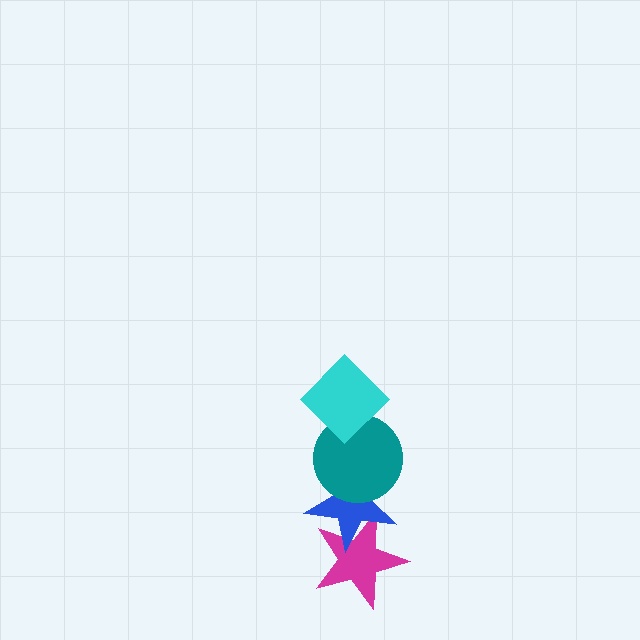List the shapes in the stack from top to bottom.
From top to bottom: the cyan diamond, the teal circle, the blue star, the magenta star.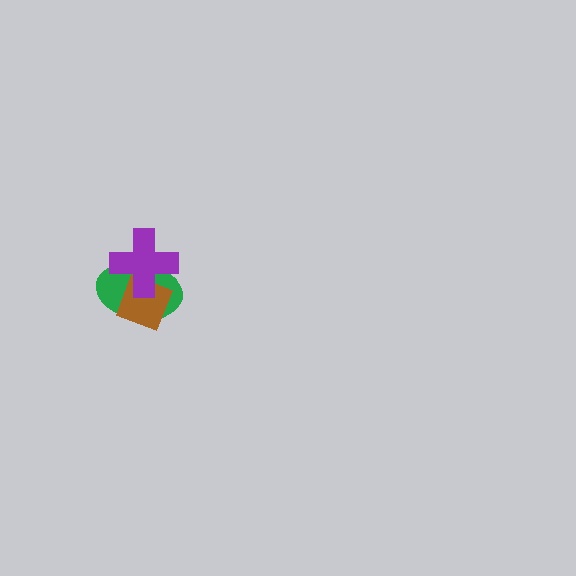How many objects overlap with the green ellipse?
2 objects overlap with the green ellipse.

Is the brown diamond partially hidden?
Yes, it is partially covered by another shape.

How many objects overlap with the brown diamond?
2 objects overlap with the brown diamond.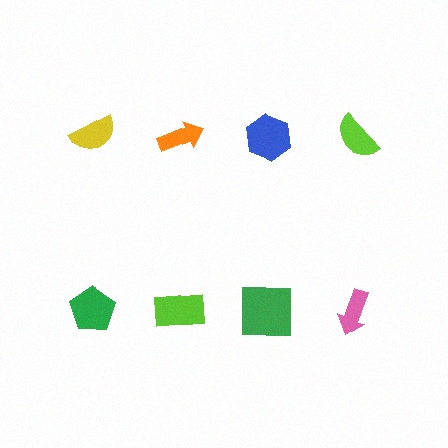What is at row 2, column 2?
A lime rectangle.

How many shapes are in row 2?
4 shapes.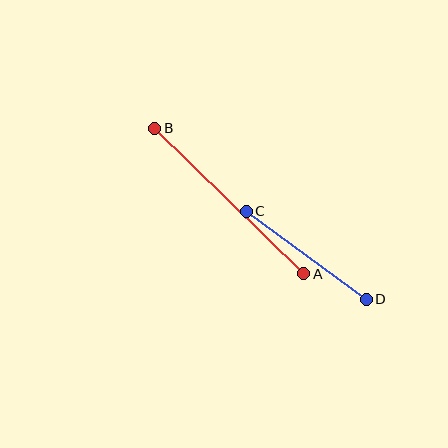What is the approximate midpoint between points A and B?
The midpoint is at approximately (229, 201) pixels.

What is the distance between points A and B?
The distance is approximately 208 pixels.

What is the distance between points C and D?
The distance is approximately 149 pixels.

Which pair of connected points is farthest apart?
Points A and B are farthest apart.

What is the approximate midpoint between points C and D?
The midpoint is at approximately (306, 255) pixels.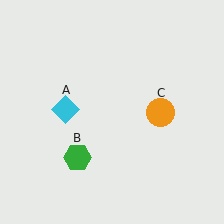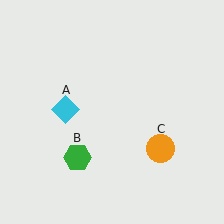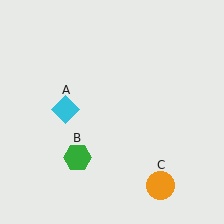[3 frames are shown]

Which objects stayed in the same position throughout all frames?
Cyan diamond (object A) and green hexagon (object B) remained stationary.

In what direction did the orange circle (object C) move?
The orange circle (object C) moved down.